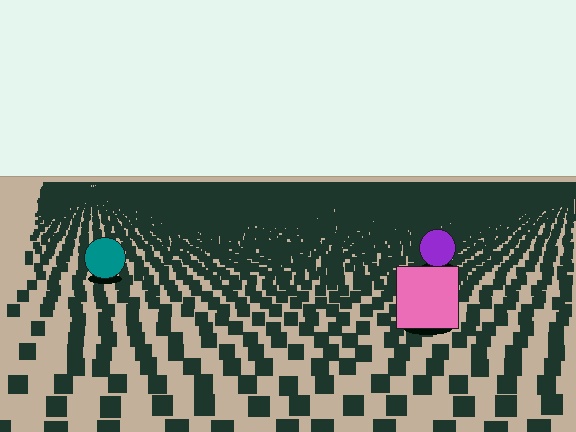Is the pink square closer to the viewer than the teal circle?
Yes. The pink square is closer — you can tell from the texture gradient: the ground texture is coarser near it.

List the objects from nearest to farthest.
From nearest to farthest: the pink square, the teal circle, the purple circle.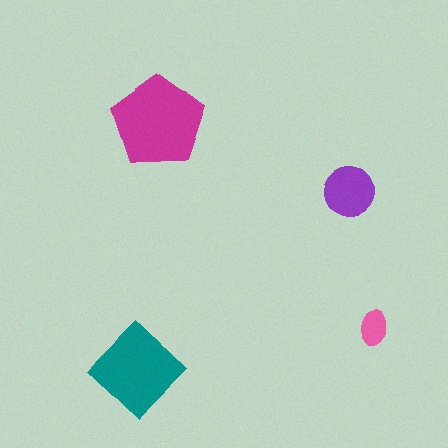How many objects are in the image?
There are 4 objects in the image.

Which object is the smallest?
The pink ellipse.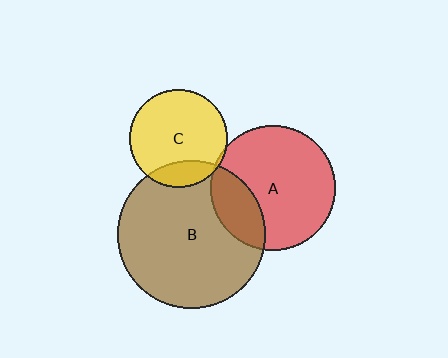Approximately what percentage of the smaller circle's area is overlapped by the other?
Approximately 25%.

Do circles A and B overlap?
Yes.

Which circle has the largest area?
Circle B (brown).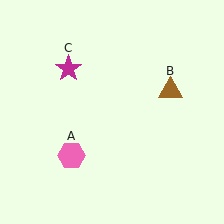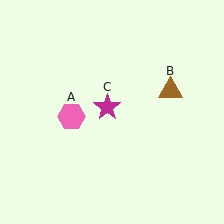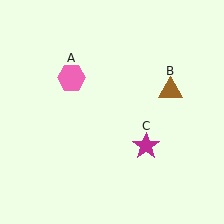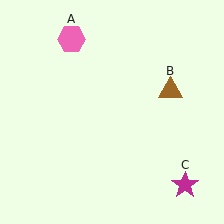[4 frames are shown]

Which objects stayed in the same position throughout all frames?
Brown triangle (object B) remained stationary.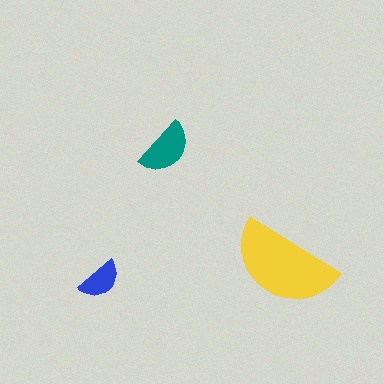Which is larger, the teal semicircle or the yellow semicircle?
The yellow one.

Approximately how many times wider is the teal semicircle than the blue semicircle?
About 1.5 times wider.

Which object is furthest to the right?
The yellow semicircle is rightmost.